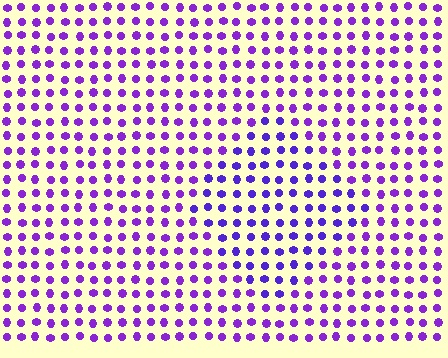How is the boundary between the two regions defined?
The boundary is defined purely by a slight shift in hue (about 20 degrees). Spacing, size, and orientation are identical on both sides.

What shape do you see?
I see a diamond.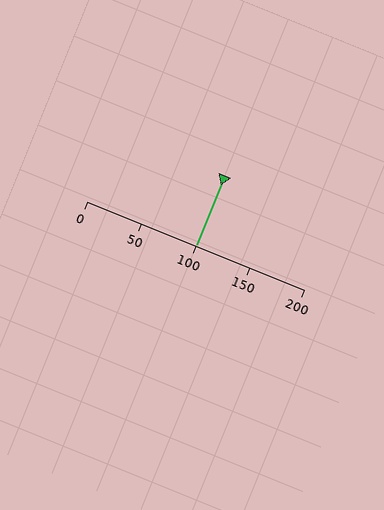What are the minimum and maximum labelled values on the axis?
The axis runs from 0 to 200.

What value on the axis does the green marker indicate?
The marker indicates approximately 100.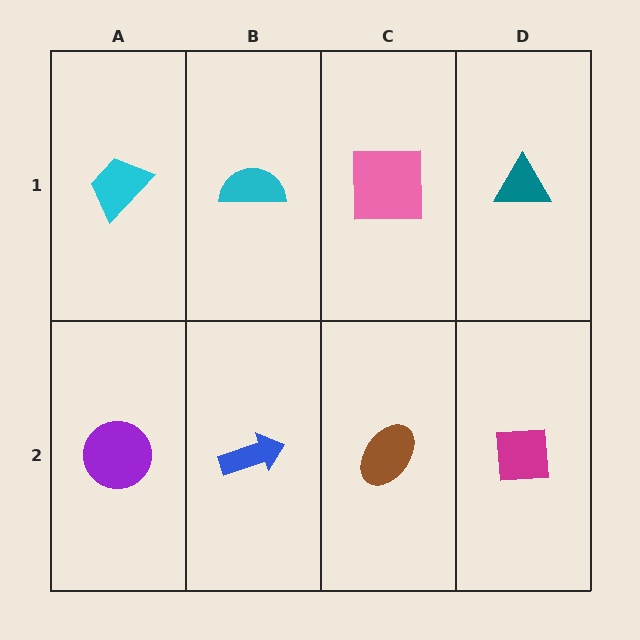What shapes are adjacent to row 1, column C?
A brown ellipse (row 2, column C), a cyan semicircle (row 1, column B), a teal triangle (row 1, column D).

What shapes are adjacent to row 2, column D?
A teal triangle (row 1, column D), a brown ellipse (row 2, column C).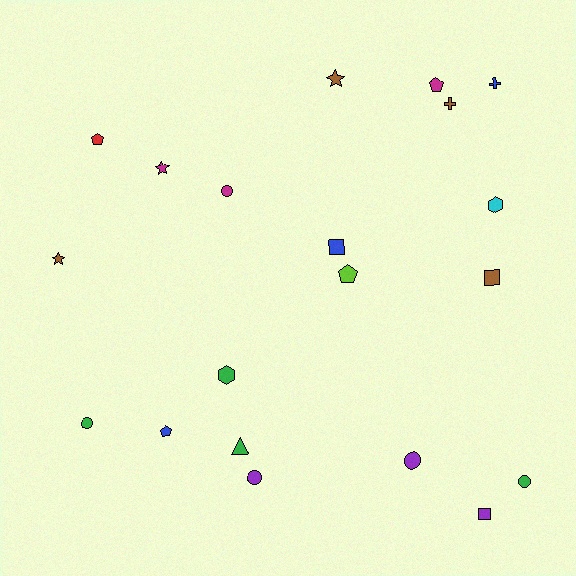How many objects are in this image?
There are 20 objects.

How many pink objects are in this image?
There are no pink objects.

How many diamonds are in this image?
There are no diamonds.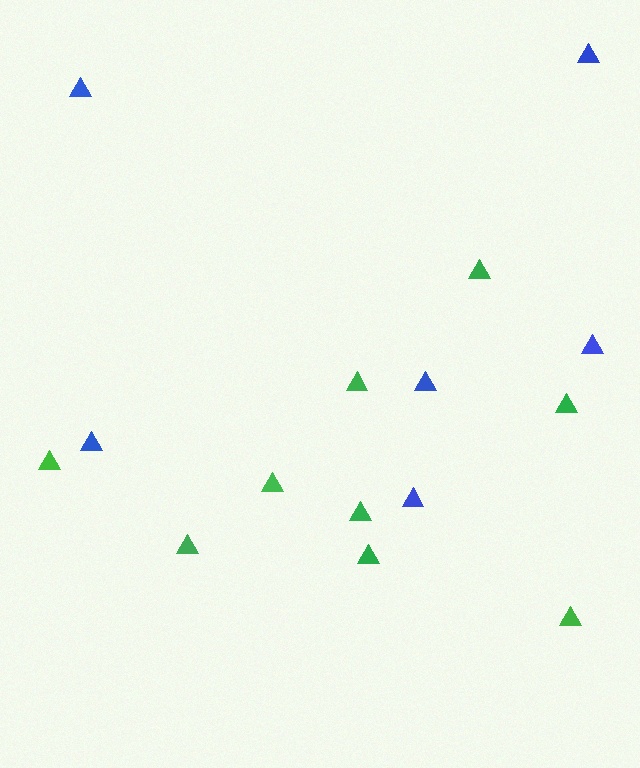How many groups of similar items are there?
There are 2 groups: one group of blue triangles (6) and one group of green triangles (9).